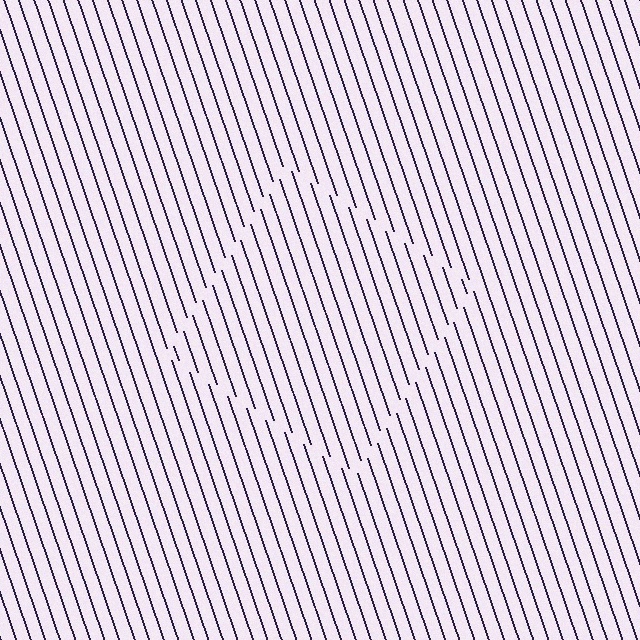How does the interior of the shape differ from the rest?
The interior of the shape contains the same grating, shifted by half a period — the contour is defined by the phase discontinuity where line-ends from the inner and outer gratings abut.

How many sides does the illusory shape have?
4 sides — the line-ends trace a square.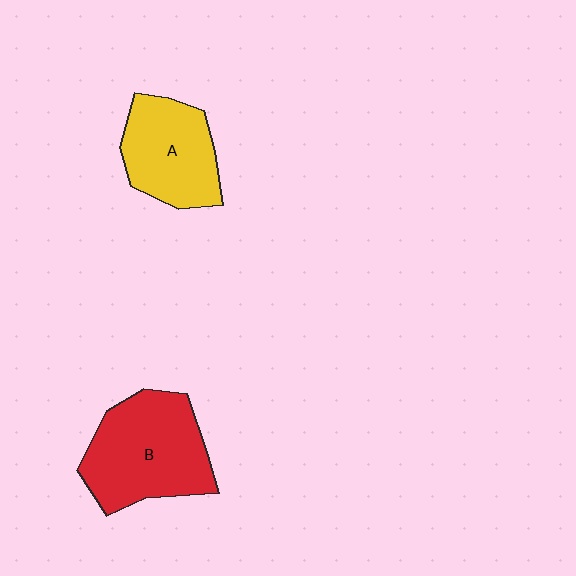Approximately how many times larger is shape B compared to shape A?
Approximately 1.3 times.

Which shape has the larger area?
Shape B (red).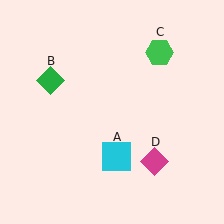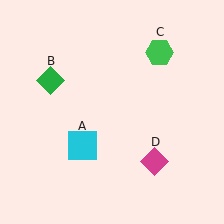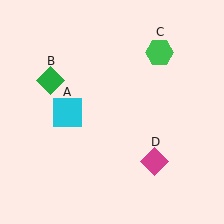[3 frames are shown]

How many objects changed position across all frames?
1 object changed position: cyan square (object A).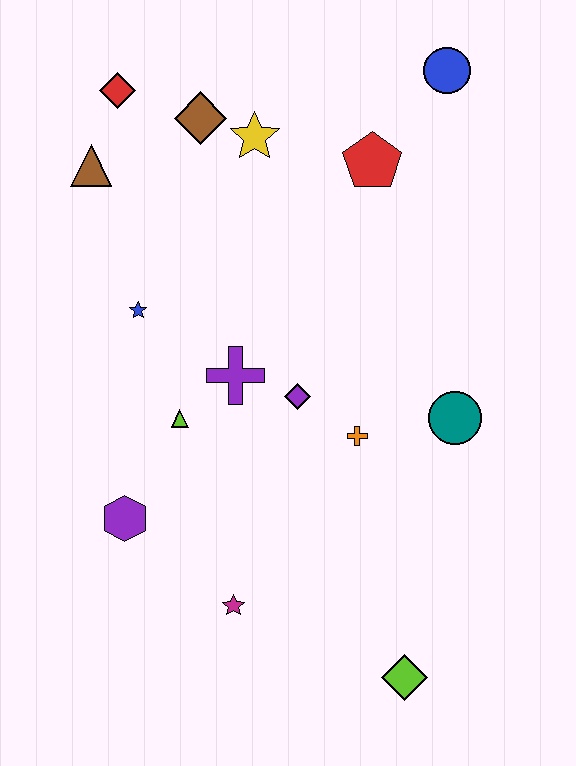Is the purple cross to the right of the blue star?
Yes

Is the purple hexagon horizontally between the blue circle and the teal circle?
No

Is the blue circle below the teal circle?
No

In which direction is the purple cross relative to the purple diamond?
The purple cross is to the left of the purple diamond.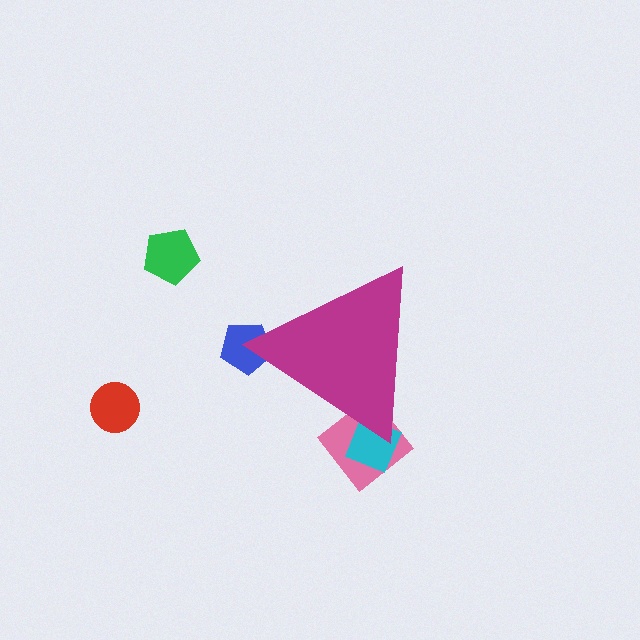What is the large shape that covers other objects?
A magenta triangle.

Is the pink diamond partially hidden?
Yes, the pink diamond is partially hidden behind the magenta triangle.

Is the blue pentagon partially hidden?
Yes, the blue pentagon is partially hidden behind the magenta triangle.